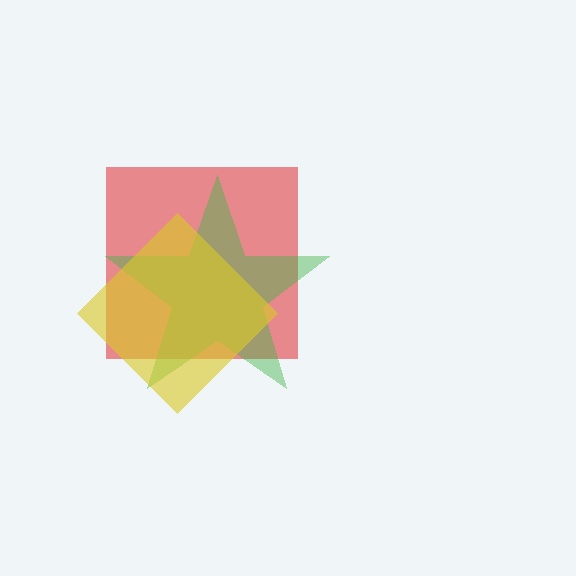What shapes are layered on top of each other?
The layered shapes are: a red square, a green star, a yellow diamond.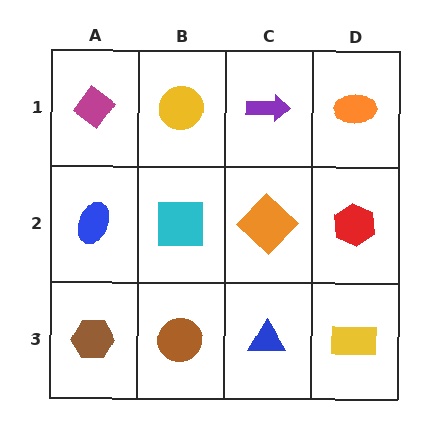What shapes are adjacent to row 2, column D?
An orange ellipse (row 1, column D), a yellow rectangle (row 3, column D), an orange diamond (row 2, column C).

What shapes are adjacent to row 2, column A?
A magenta diamond (row 1, column A), a brown hexagon (row 3, column A), a cyan square (row 2, column B).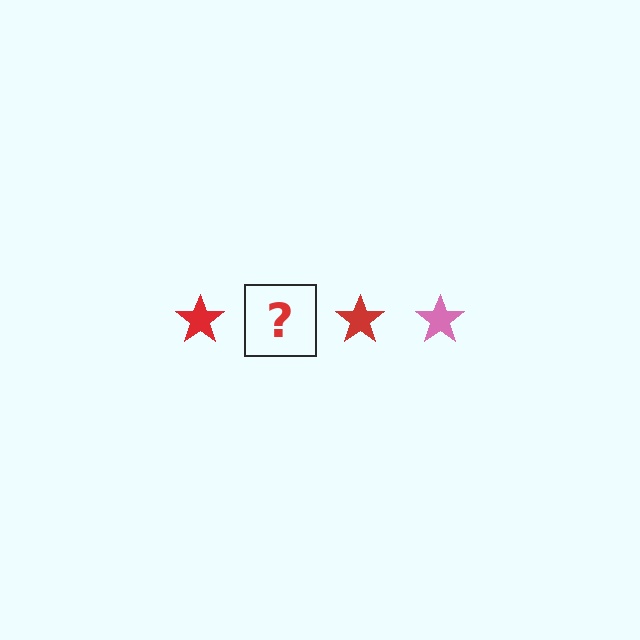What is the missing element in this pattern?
The missing element is a pink star.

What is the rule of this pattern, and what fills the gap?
The rule is that the pattern cycles through red, pink stars. The gap should be filled with a pink star.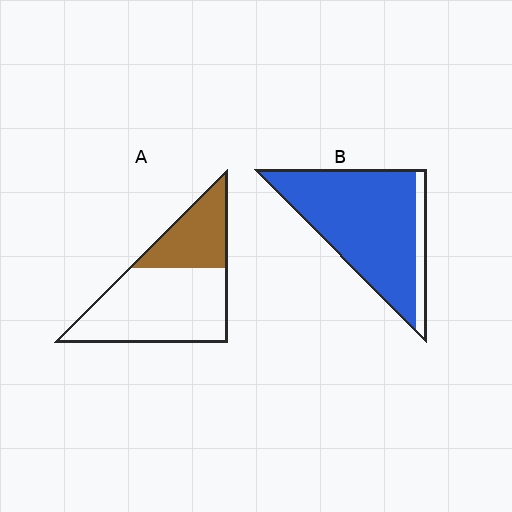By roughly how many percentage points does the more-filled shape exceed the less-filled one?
By roughly 55 percentage points (B over A).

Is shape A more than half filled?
No.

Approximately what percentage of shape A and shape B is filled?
A is approximately 35% and B is approximately 90%.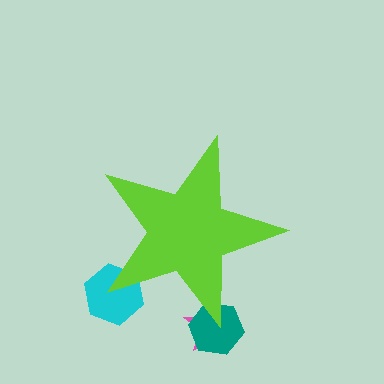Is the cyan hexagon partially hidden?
Yes, the cyan hexagon is partially hidden behind the lime star.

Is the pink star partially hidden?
Yes, the pink star is partially hidden behind the lime star.